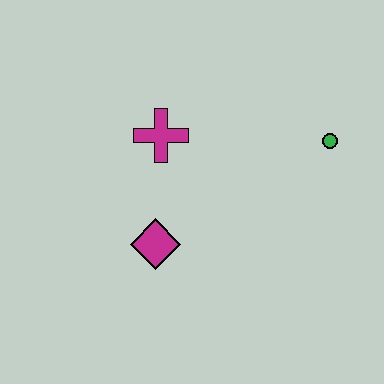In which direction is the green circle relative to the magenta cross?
The green circle is to the right of the magenta cross.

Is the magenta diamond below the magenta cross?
Yes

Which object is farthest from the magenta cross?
The green circle is farthest from the magenta cross.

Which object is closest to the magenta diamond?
The magenta cross is closest to the magenta diamond.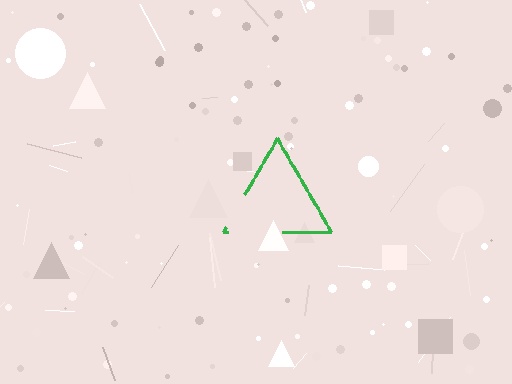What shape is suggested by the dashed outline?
The dashed outline suggests a triangle.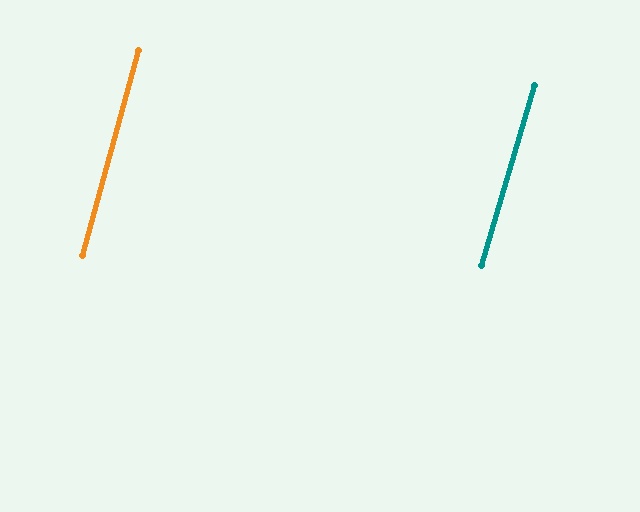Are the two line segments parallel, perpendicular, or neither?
Parallel — their directions differ by only 1.0°.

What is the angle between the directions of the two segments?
Approximately 1 degree.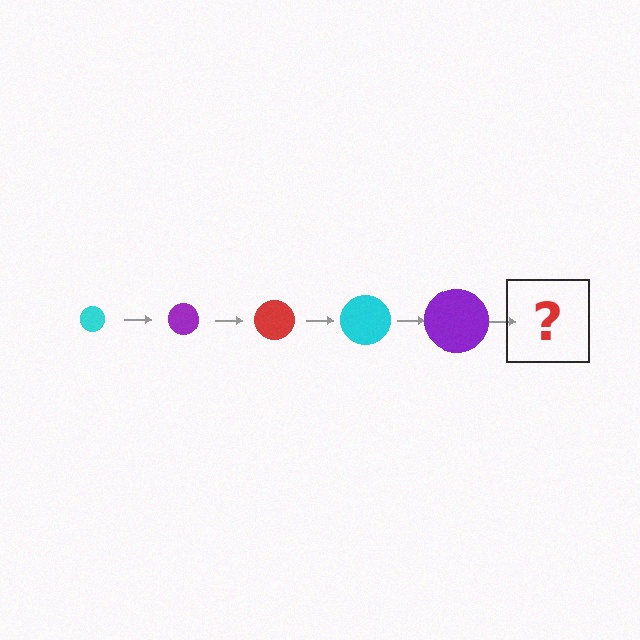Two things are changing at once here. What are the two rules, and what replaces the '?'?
The two rules are that the circle grows larger each step and the color cycles through cyan, purple, and red. The '?' should be a red circle, larger than the previous one.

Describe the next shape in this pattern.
It should be a red circle, larger than the previous one.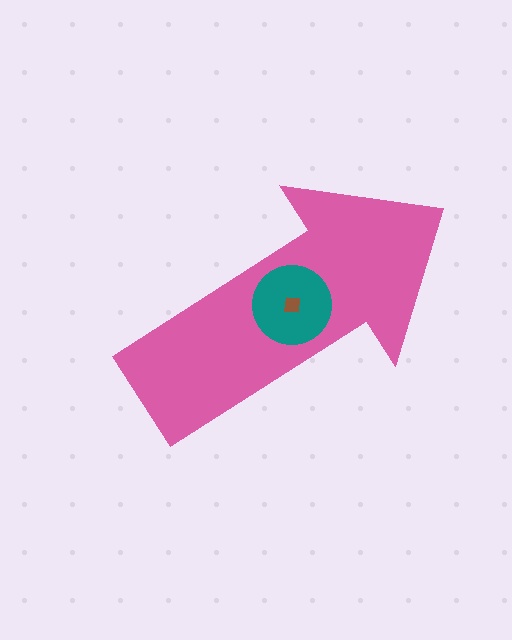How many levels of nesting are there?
3.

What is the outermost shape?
The pink arrow.